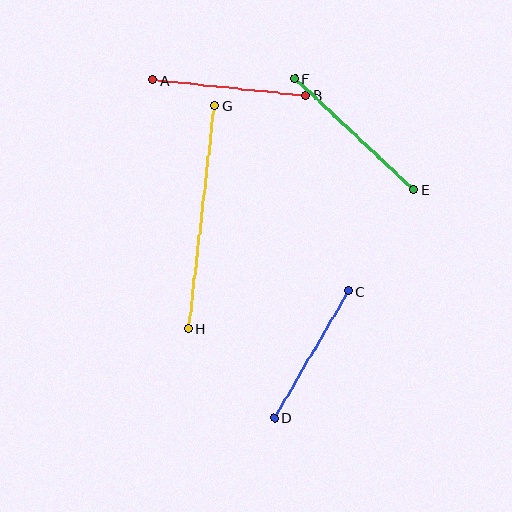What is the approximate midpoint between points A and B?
The midpoint is at approximately (229, 88) pixels.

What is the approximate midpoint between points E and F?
The midpoint is at approximately (354, 134) pixels.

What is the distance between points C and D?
The distance is approximately 147 pixels.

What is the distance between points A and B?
The distance is approximately 153 pixels.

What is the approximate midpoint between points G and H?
The midpoint is at approximately (202, 217) pixels.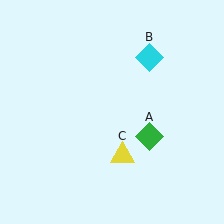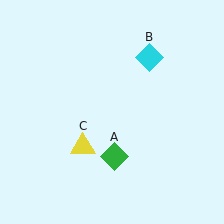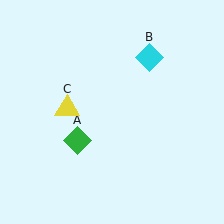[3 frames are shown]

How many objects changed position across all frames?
2 objects changed position: green diamond (object A), yellow triangle (object C).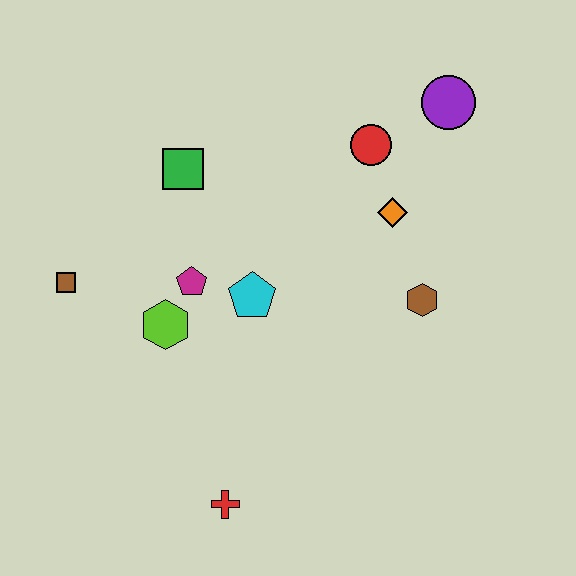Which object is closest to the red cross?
The lime hexagon is closest to the red cross.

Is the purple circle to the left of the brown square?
No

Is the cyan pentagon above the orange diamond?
No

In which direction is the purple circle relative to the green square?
The purple circle is to the right of the green square.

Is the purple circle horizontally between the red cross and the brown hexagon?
No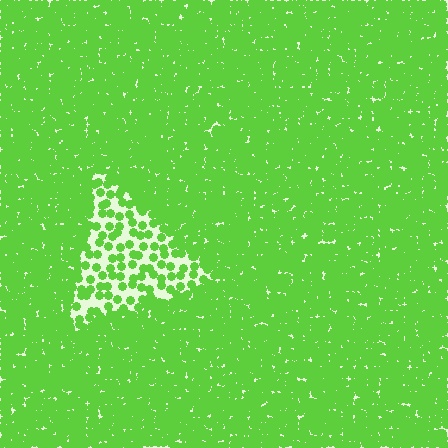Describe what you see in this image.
The image contains small lime elements arranged at two different densities. A triangle-shaped region is visible where the elements are less densely packed than the surrounding area.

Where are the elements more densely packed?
The elements are more densely packed outside the triangle boundary.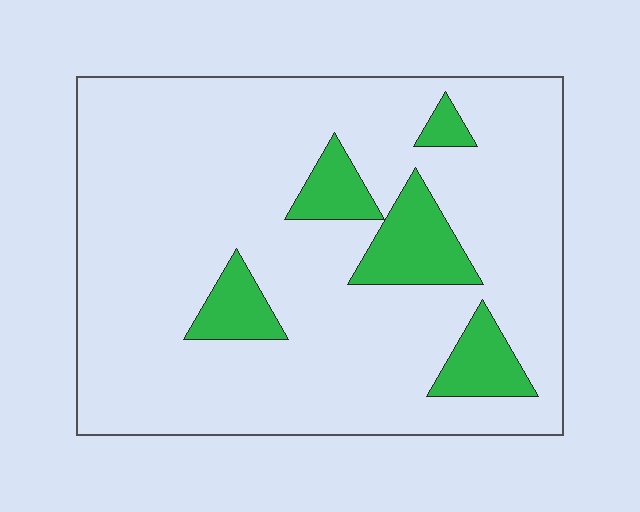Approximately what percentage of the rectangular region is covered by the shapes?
Approximately 15%.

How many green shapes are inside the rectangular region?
5.